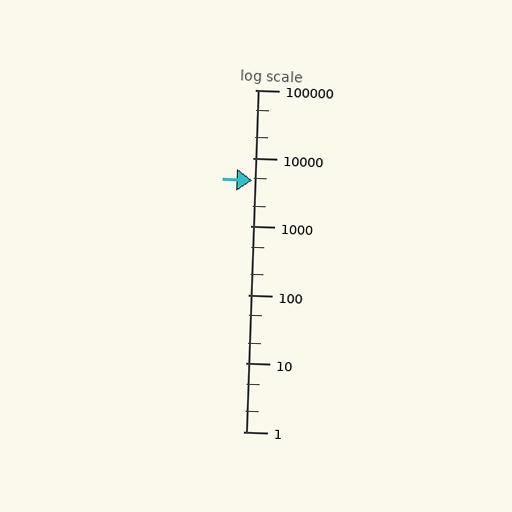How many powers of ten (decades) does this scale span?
The scale spans 5 decades, from 1 to 100000.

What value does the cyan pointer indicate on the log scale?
The pointer indicates approximately 4700.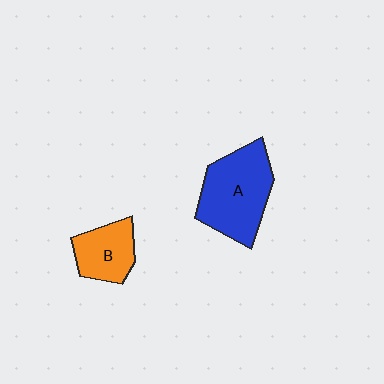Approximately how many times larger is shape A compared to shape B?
Approximately 1.8 times.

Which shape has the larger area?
Shape A (blue).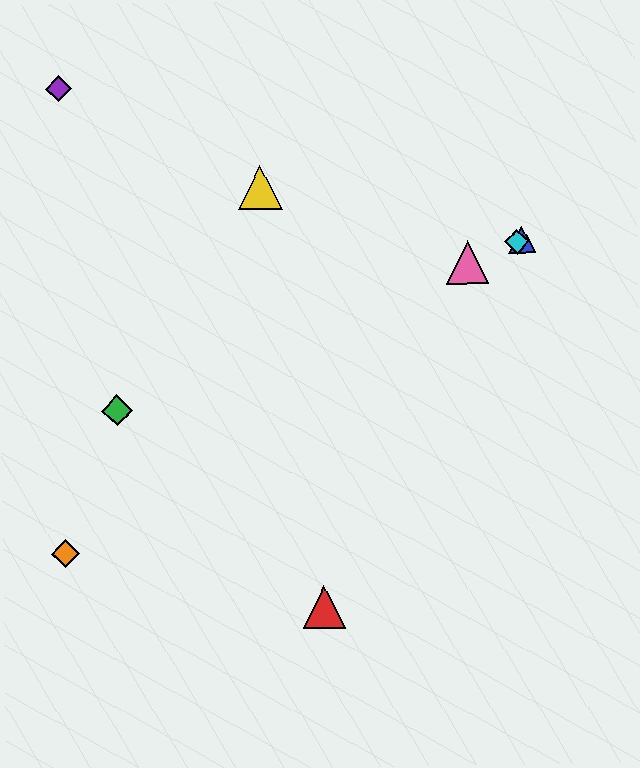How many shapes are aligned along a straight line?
4 shapes (the blue triangle, the green diamond, the cyan diamond, the pink triangle) are aligned along a straight line.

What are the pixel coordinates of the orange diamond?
The orange diamond is at (65, 554).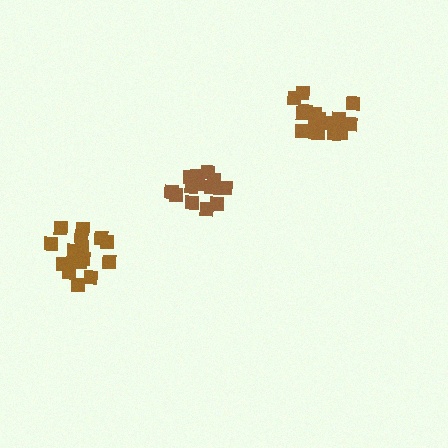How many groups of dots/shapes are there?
There are 3 groups.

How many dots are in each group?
Group 1: 17 dots, Group 2: 15 dots, Group 3: 19 dots (51 total).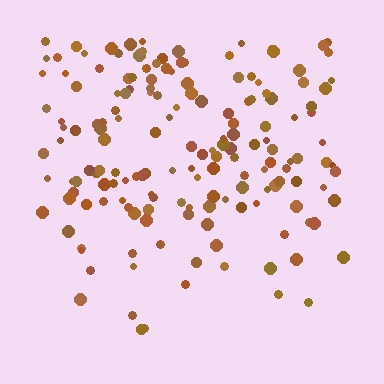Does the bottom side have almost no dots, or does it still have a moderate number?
Still a moderate number, just noticeably fewer than the top.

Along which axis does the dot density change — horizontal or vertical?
Vertical.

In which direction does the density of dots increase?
From bottom to top, with the top side densest.